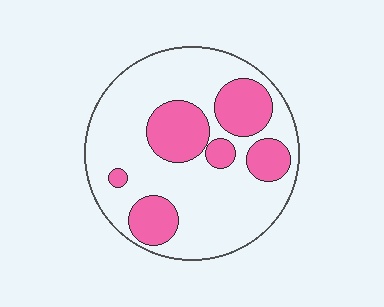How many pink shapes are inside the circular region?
6.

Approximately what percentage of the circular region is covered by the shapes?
Approximately 30%.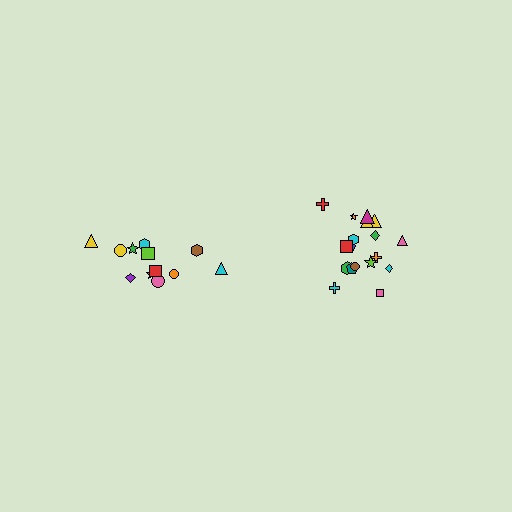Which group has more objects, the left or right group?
The right group.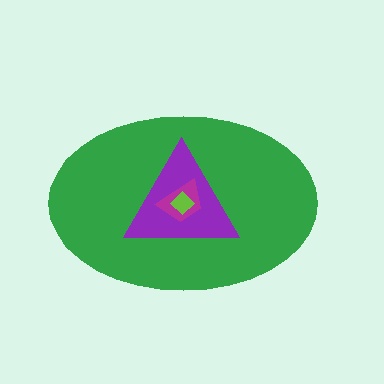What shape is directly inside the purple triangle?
The magenta trapezoid.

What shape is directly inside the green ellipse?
The purple triangle.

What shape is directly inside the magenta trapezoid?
The lime diamond.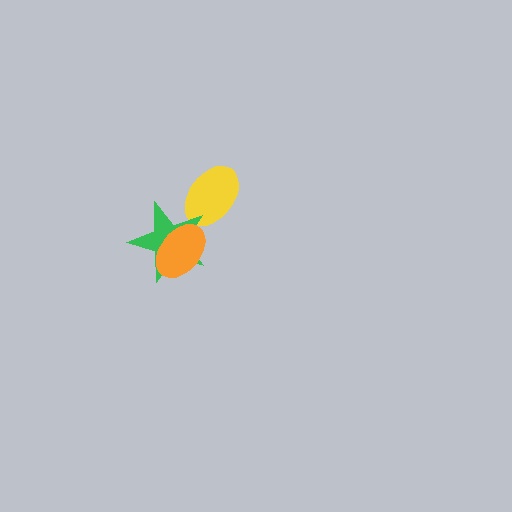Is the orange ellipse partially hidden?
No, no other shape covers it.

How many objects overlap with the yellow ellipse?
1 object overlaps with the yellow ellipse.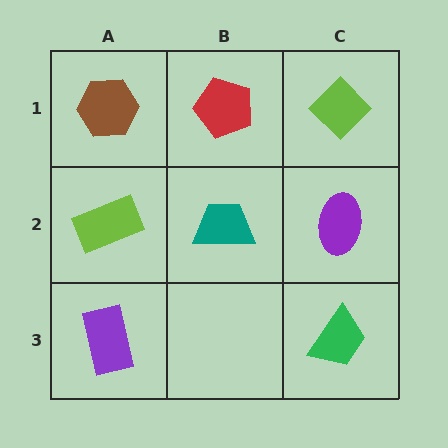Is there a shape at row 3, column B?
No, that cell is empty.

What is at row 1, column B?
A red pentagon.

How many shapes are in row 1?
3 shapes.